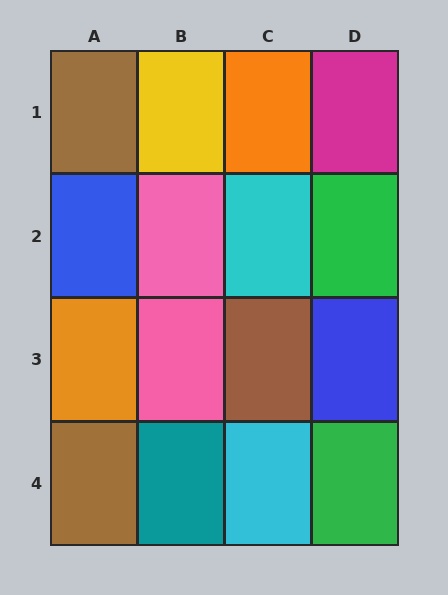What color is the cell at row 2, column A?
Blue.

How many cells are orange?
2 cells are orange.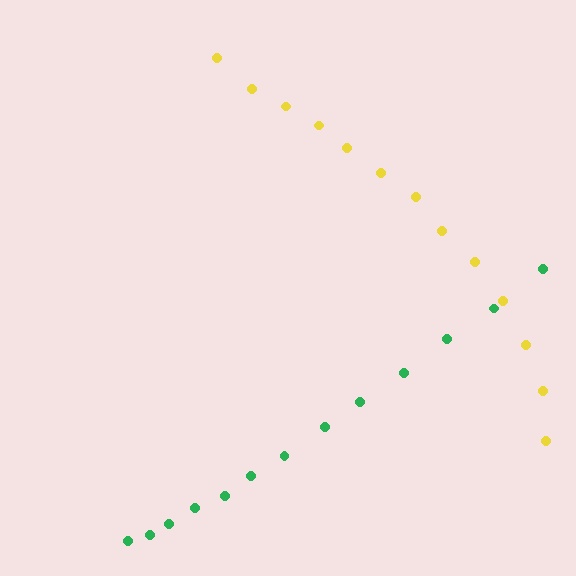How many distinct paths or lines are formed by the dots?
There are 2 distinct paths.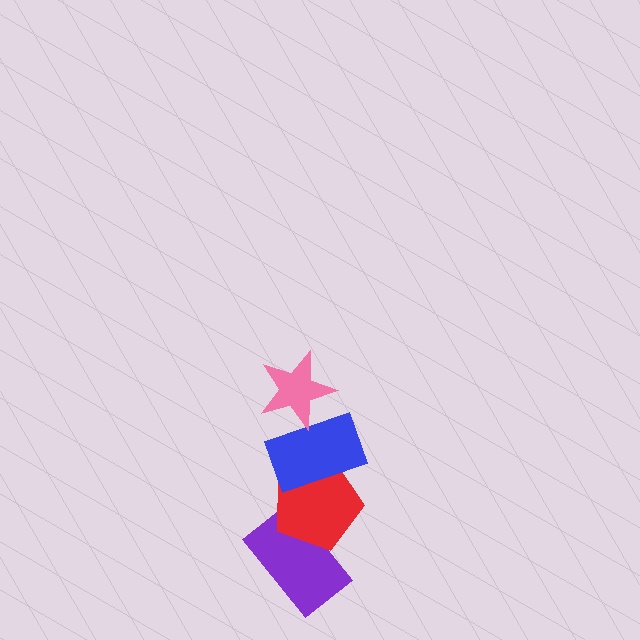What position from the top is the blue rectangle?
The blue rectangle is 2nd from the top.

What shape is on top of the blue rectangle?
The pink star is on top of the blue rectangle.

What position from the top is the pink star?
The pink star is 1st from the top.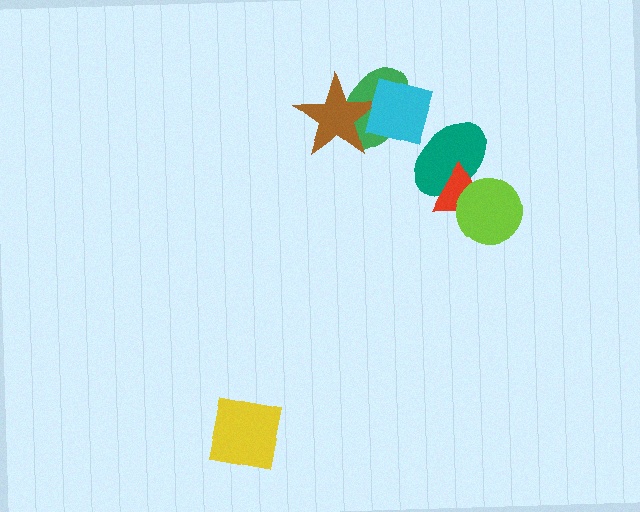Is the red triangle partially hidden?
Yes, it is partially covered by another shape.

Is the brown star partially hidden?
Yes, it is partially covered by another shape.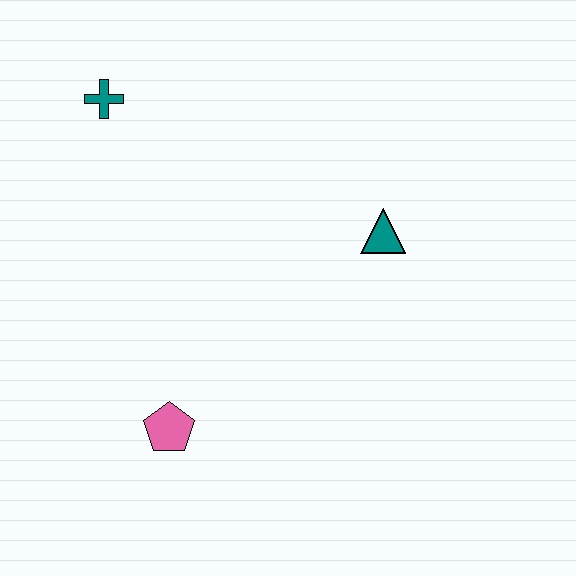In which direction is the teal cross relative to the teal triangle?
The teal cross is to the left of the teal triangle.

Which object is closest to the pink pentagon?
The teal triangle is closest to the pink pentagon.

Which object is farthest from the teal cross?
The pink pentagon is farthest from the teal cross.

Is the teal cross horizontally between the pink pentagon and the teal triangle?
No